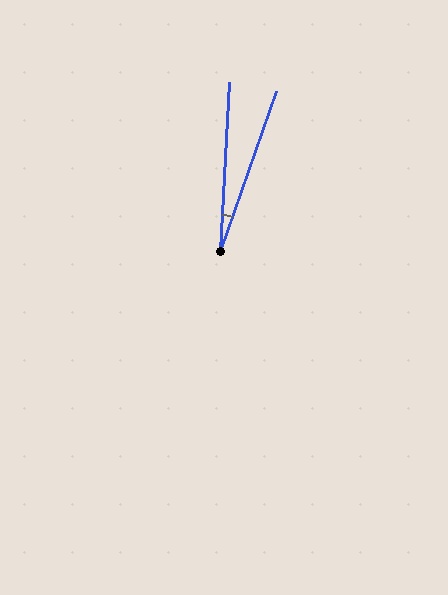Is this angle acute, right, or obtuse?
It is acute.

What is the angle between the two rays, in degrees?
Approximately 17 degrees.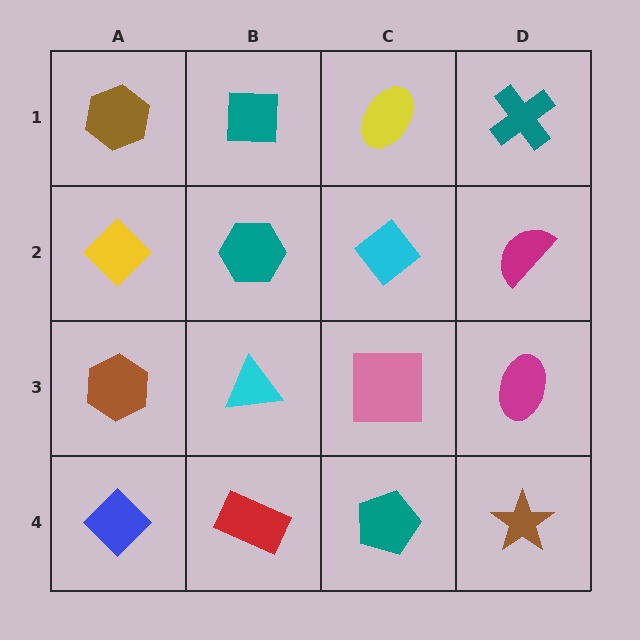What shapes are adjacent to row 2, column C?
A yellow ellipse (row 1, column C), a pink square (row 3, column C), a teal hexagon (row 2, column B), a magenta semicircle (row 2, column D).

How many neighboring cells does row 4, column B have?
3.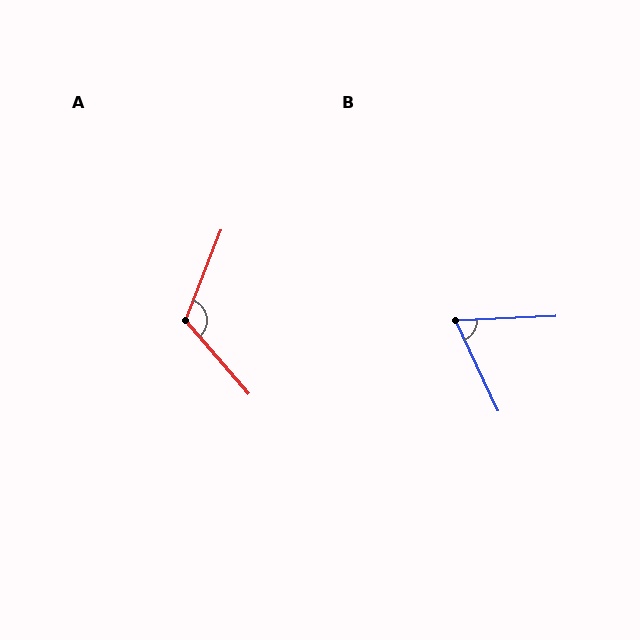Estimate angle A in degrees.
Approximately 117 degrees.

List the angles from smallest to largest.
B (67°), A (117°).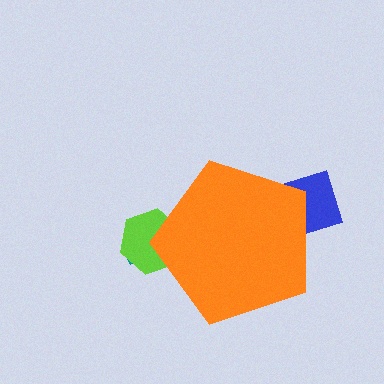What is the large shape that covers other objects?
An orange pentagon.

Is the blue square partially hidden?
Yes, the blue square is partially hidden behind the orange pentagon.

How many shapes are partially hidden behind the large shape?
3 shapes are partially hidden.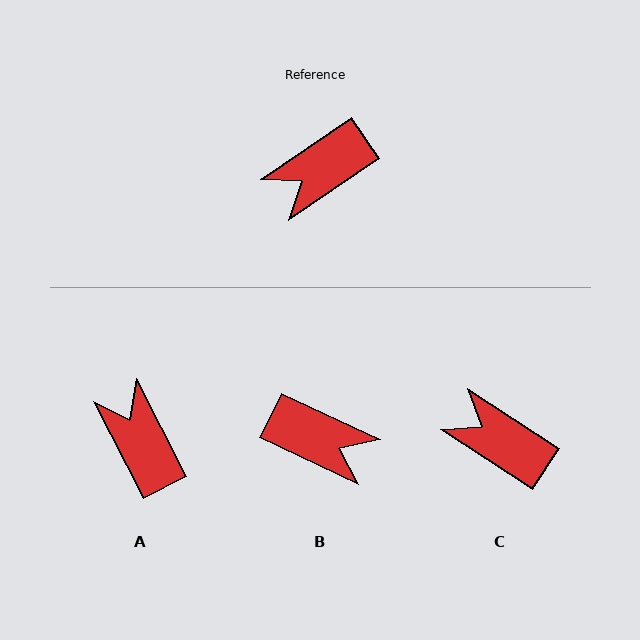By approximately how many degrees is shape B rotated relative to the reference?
Approximately 120 degrees counter-clockwise.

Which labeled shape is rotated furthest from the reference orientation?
B, about 120 degrees away.